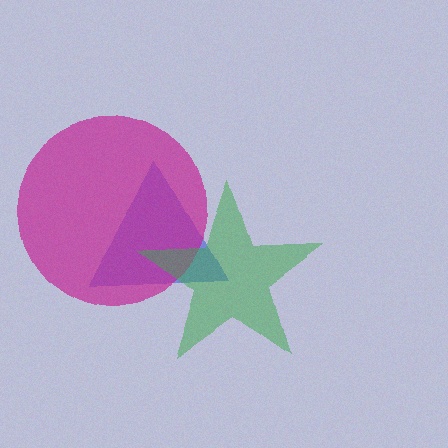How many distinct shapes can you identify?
There are 3 distinct shapes: a blue triangle, a magenta circle, a green star.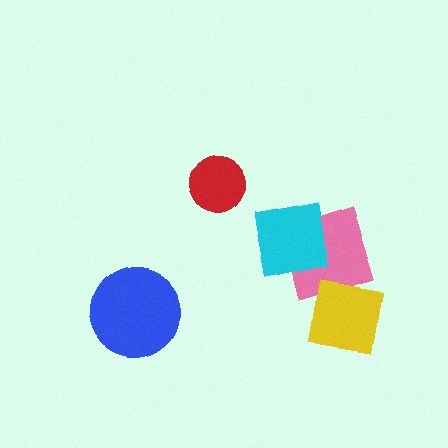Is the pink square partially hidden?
Yes, it is partially covered by another shape.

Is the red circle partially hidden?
No, no other shape covers it.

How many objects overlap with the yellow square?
0 objects overlap with the yellow square.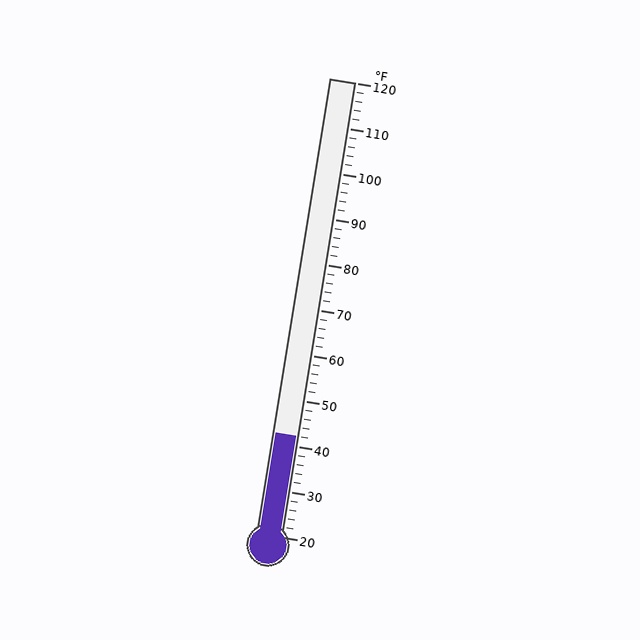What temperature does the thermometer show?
The thermometer shows approximately 42°F.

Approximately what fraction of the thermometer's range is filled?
The thermometer is filled to approximately 20% of its range.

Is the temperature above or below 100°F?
The temperature is below 100°F.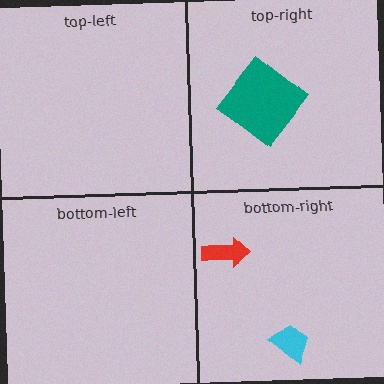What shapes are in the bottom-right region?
The cyan trapezoid, the red arrow.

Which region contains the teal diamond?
The top-right region.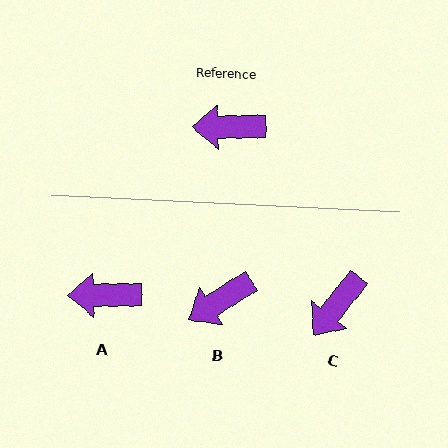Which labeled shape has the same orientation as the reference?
A.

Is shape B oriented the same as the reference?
No, it is off by about 32 degrees.